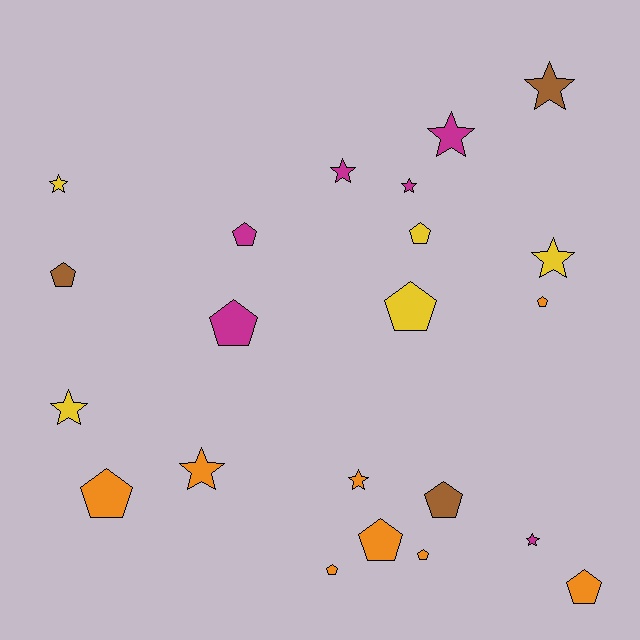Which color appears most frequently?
Orange, with 8 objects.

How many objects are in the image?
There are 22 objects.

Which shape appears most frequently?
Pentagon, with 12 objects.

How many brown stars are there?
There is 1 brown star.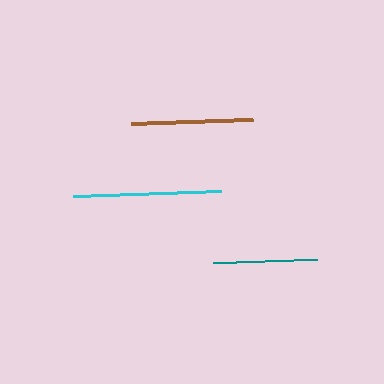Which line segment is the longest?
The cyan line is the longest at approximately 147 pixels.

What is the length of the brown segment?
The brown segment is approximately 122 pixels long.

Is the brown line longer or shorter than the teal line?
The brown line is longer than the teal line.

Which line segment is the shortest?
The teal line is the shortest at approximately 104 pixels.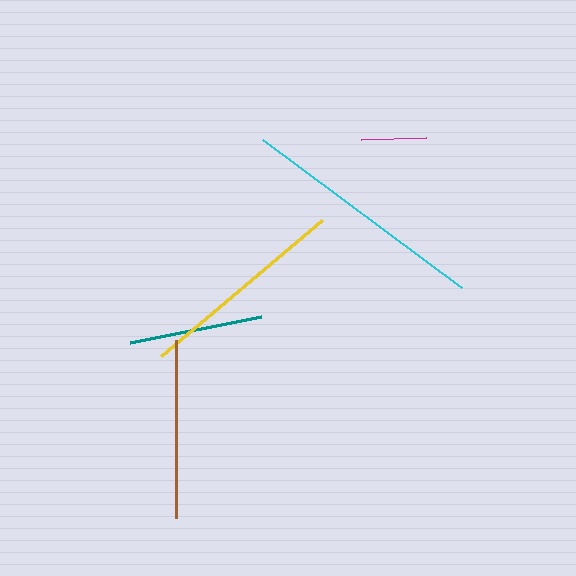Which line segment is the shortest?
The magenta line is the shortest at approximately 65 pixels.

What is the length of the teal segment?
The teal segment is approximately 134 pixels long.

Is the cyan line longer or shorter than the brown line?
The cyan line is longer than the brown line.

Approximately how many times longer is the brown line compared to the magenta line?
The brown line is approximately 2.7 times the length of the magenta line.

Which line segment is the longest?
The cyan line is the longest at approximately 248 pixels.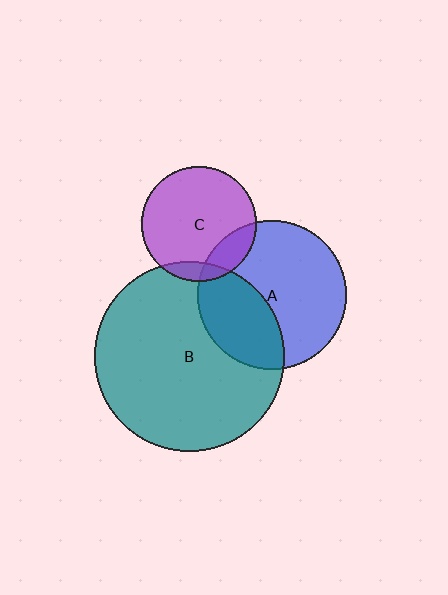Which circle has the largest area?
Circle B (teal).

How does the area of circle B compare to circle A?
Approximately 1.6 times.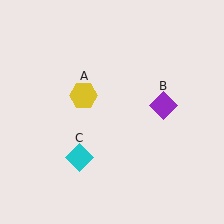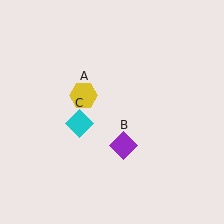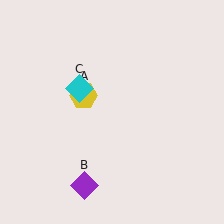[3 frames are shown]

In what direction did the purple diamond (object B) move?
The purple diamond (object B) moved down and to the left.